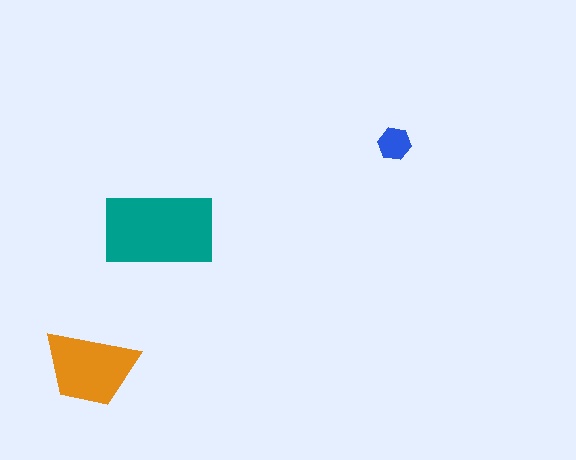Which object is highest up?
The blue hexagon is topmost.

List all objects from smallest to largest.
The blue hexagon, the orange trapezoid, the teal rectangle.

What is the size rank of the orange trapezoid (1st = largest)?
2nd.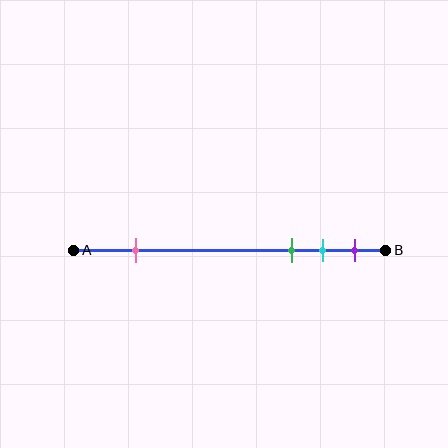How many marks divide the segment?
There are 4 marks dividing the segment.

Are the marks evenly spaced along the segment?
No, the marks are not evenly spaced.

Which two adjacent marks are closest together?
The cyan and purple marks are the closest adjacent pair.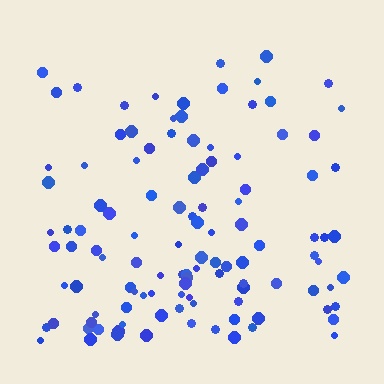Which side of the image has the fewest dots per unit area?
The top.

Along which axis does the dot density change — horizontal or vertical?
Vertical.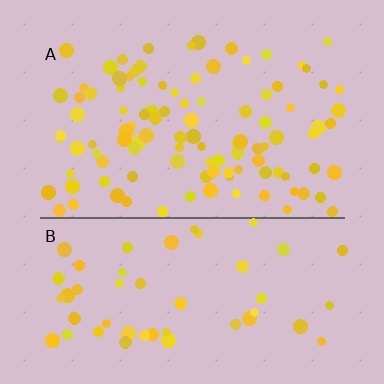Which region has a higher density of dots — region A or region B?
A (the top).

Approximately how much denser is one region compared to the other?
Approximately 2.0× — region A over region B.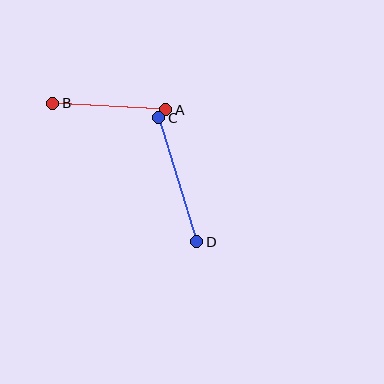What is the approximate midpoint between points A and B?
The midpoint is at approximately (109, 107) pixels.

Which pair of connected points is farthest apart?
Points C and D are farthest apart.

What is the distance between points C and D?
The distance is approximately 130 pixels.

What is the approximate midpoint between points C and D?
The midpoint is at approximately (178, 180) pixels.